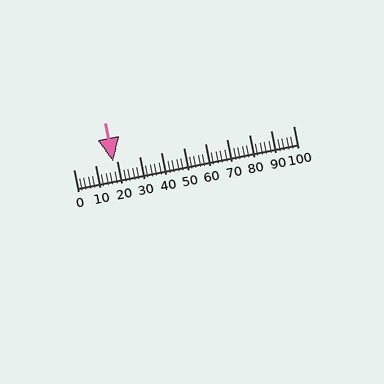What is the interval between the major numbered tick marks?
The major tick marks are spaced 10 units apart.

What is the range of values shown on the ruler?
The ruler shows values from 0 to 100.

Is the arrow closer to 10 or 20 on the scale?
The arrow is closer to 20.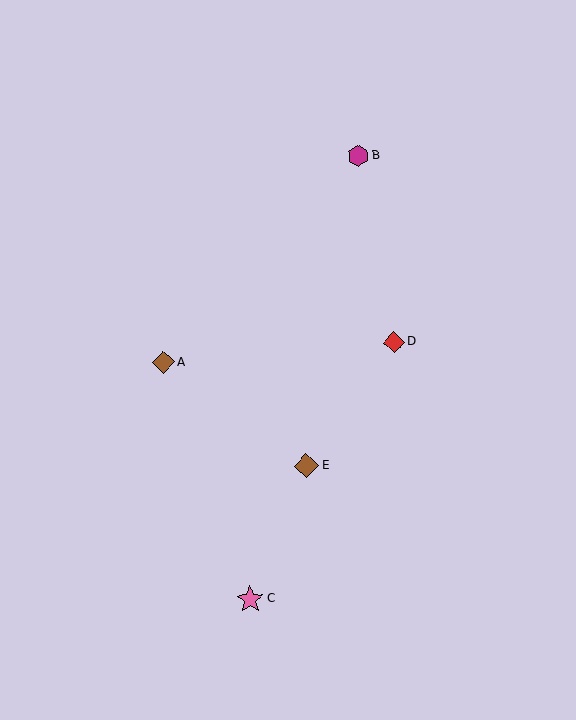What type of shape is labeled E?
Shape E is a brown diamond.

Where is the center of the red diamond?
The center of the red diamond is at (394, 342).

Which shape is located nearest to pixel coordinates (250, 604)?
The pink star (labeled C) at (250, 599) is nearest to that location.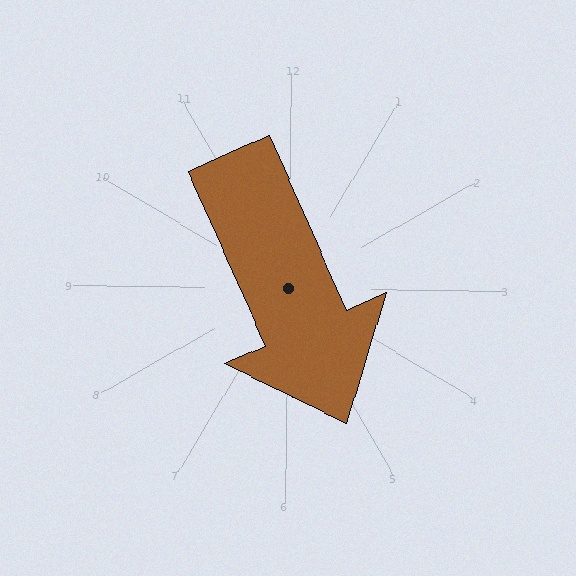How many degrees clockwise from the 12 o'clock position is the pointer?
Approximately 156 degrees.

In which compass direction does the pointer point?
Southeast.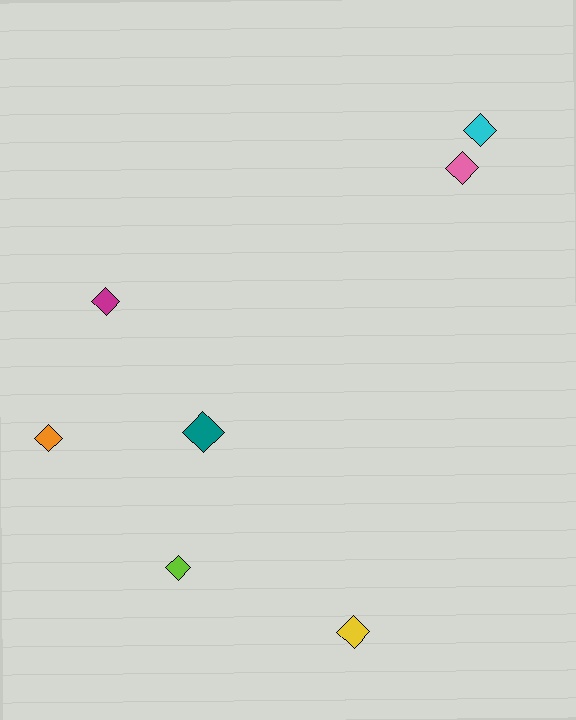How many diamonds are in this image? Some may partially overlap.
There are 7 diamonds.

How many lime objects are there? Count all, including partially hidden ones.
There is 1 lime object.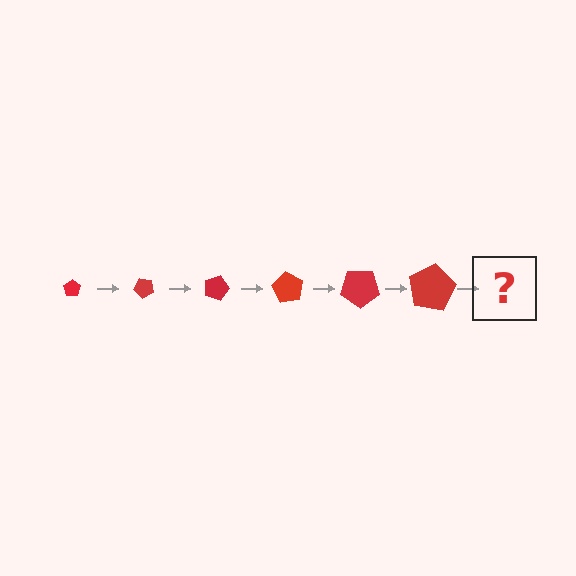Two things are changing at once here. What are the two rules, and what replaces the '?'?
The two rules are that the pentagon grows larger each step and it rotates 45 degrees each step. The '?' should be a pentagon, larger than the previous one and rotated 270 degrees from the start.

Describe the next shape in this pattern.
It should be a pentagon, larger than the previous one and rotated 270 degrees from the start.